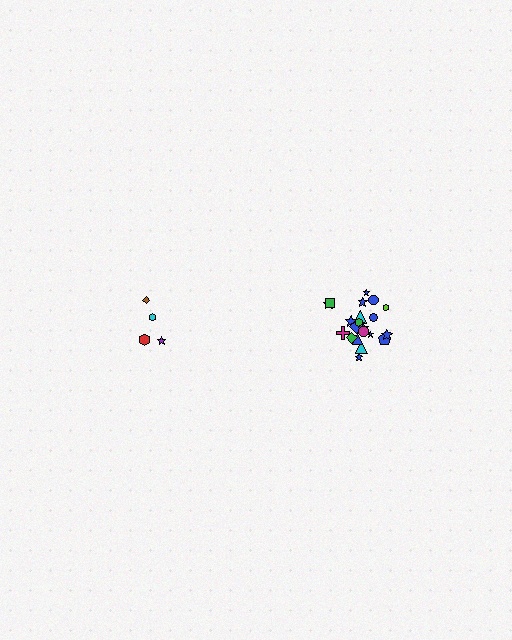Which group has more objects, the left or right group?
The right group.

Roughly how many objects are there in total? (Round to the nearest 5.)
Roughly 25 objects in total.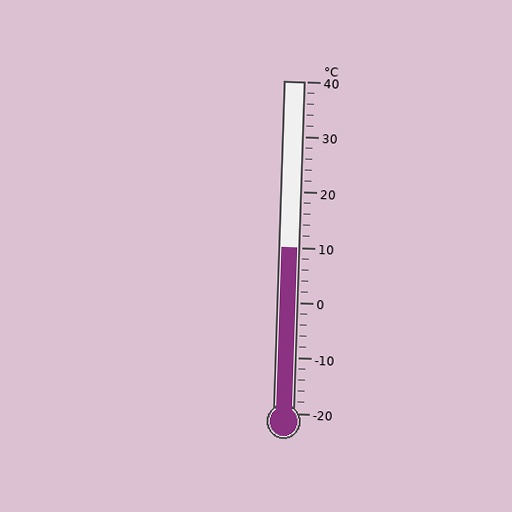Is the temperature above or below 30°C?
The temperature is below 30°C.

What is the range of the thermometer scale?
The thermometer scale ranges from -20°C to 40°C.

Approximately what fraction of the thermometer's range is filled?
The thermometer is filled to approximately 50% of its range.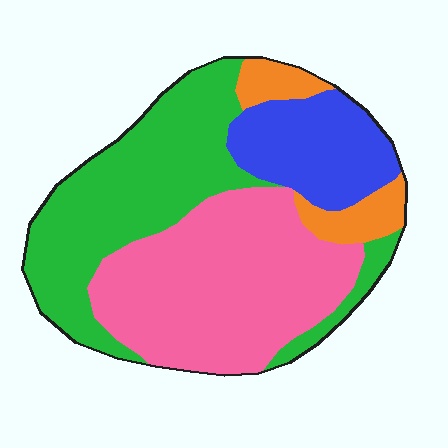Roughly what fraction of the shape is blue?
Blue covers roughly 15% of the shape.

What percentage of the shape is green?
Green covers roughly 35% of the shape.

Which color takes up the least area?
Orange, at roughly 10%.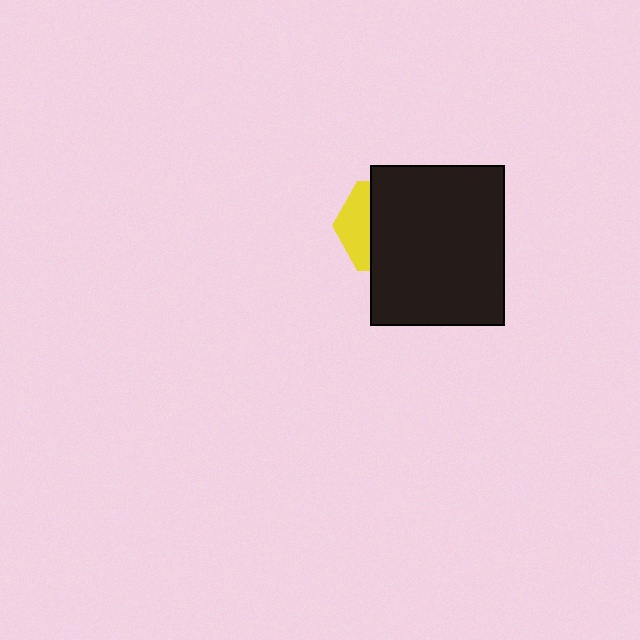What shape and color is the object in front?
The object in front is a black rectangle.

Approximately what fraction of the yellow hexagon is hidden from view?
Roughly 68% of the yellow hexagon is hidden behind the black rectangle.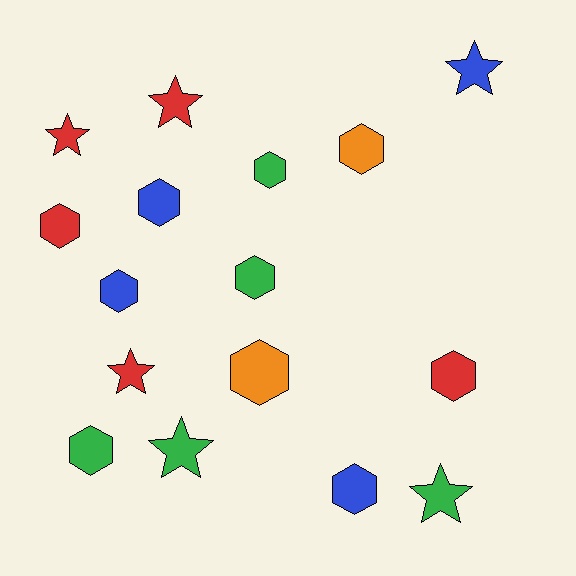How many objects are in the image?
There are 16 objects.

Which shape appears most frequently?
Hexagon, with 10 objects.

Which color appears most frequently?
Red, with 5 objects.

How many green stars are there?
There are 2 green stars.